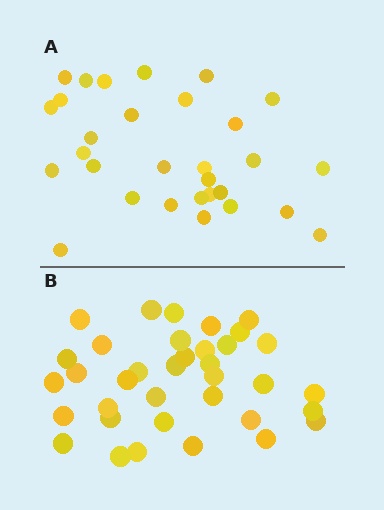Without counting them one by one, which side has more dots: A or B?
Region B (the bottom region) has more dots.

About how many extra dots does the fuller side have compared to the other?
Region B has about 6 more dots than region A.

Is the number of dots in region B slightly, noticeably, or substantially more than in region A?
Region B has only slightly more — the two regions are fairly close. The ratio is roughly 1.2 to 1.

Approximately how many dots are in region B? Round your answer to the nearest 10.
About 40 dots. (The exact count is 36, which rounds to 40.)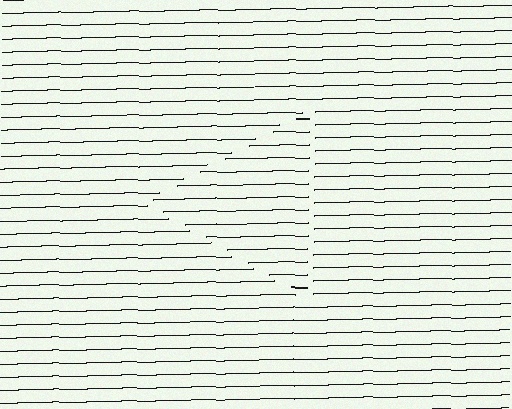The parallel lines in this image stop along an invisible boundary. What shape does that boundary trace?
An illusory triangle. The interior of the shape contains the same grating, shifted by half a period — the contour is defined by the phase discontinuity where line-ends from the inner and outer gratings abut.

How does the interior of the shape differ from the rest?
The interior of the shape contains the same grating, shifted by half a period — the contour is defined by the phase discontinuity where line-ends from the inner and outer gratings abut.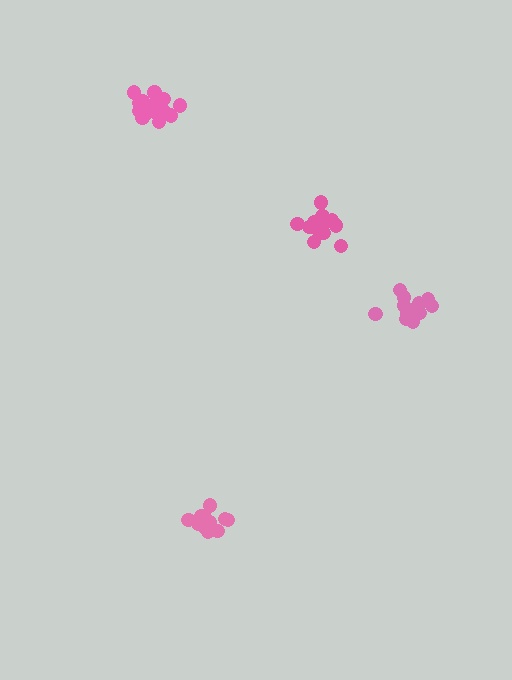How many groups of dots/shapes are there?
There are 4 groups.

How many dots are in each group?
Group 1: 18 dots, Group 2: 14 dots, Group 3: 12 dots, Group 4: 16 dots (60 total).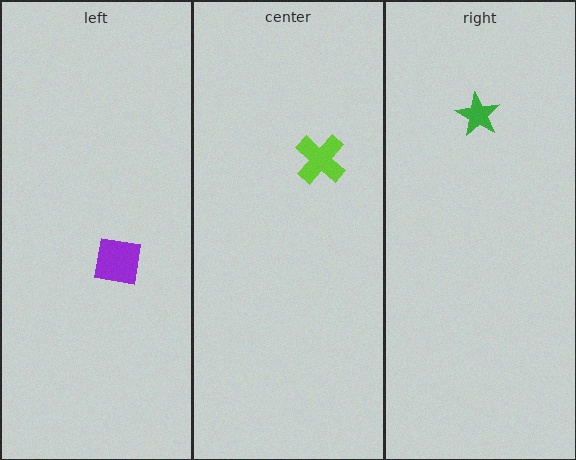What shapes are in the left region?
The purple square.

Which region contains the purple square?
The left region.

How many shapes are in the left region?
1.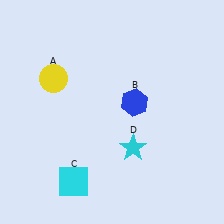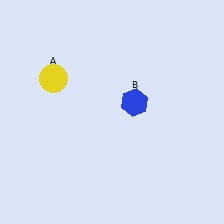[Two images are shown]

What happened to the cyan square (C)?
The cyan square (C) was removed in Image 2. It was in the bottom-left area of Image 1.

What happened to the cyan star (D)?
The cyan star (D) was removed in Image 2. It was in the bottom-right area of Image 1.